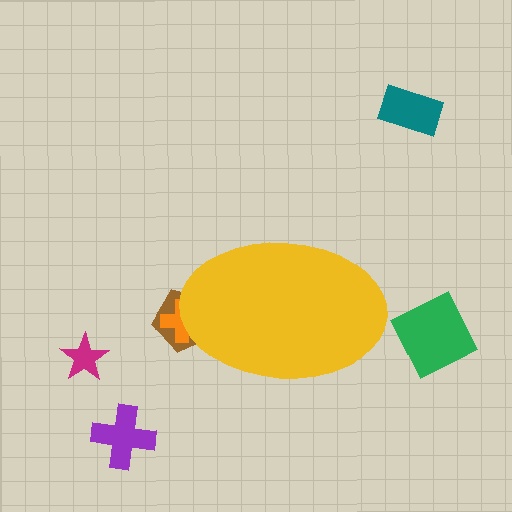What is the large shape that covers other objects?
A yellow ellipse.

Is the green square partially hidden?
No, the green square is fully visible.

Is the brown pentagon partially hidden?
Yes, the brown pentagon is partially hidden behind the yellow ellipse.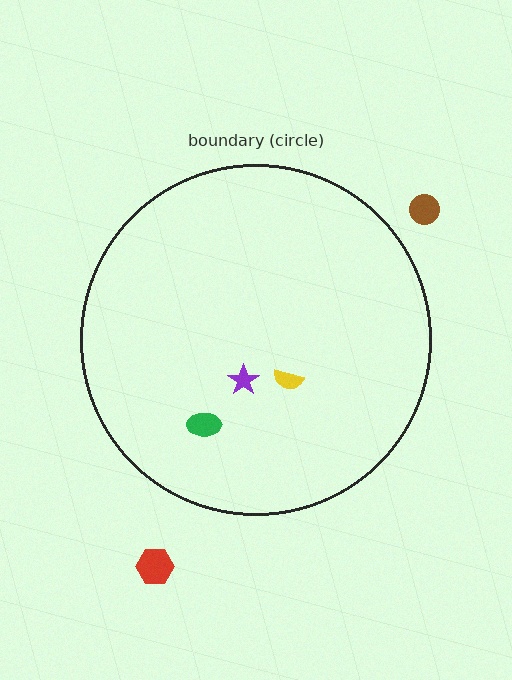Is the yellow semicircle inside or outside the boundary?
Inside.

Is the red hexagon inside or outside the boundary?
Outside.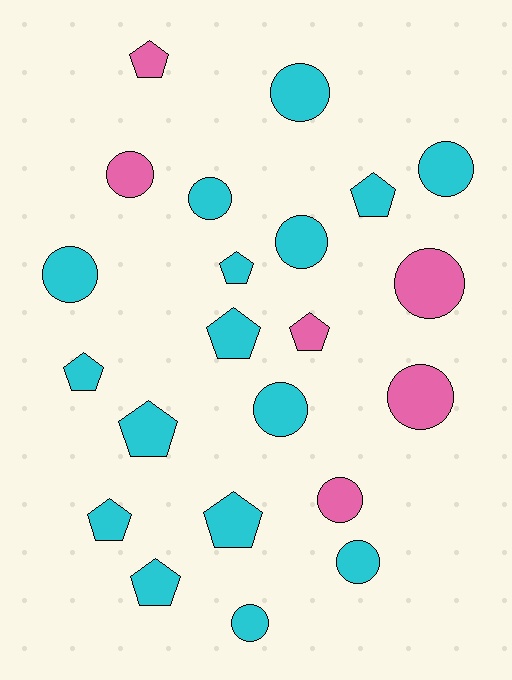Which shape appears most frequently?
Circle, with 12 objects.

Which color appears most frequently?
Cyan, with 16 objects.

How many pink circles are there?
There are 4 pink circles.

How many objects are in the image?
There are 22 objects.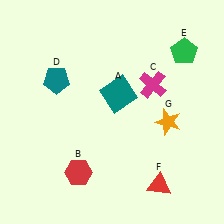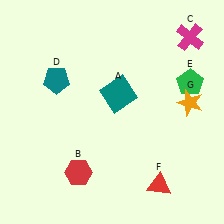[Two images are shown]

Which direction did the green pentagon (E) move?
The green pentagon (E) moved down.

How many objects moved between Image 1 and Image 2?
3 objects moved between the two images.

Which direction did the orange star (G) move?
The orange star (G) moved right.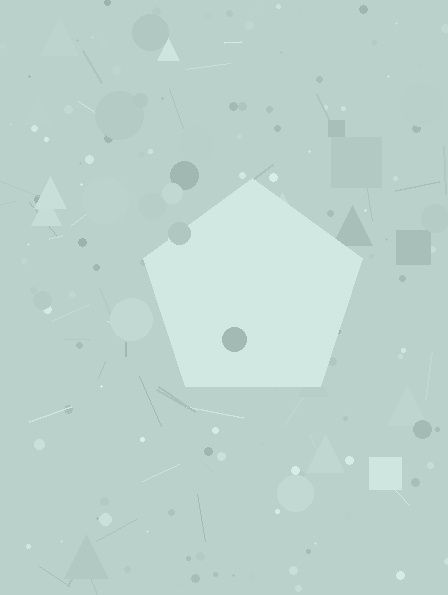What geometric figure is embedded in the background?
A pentagon is embedded in the background.